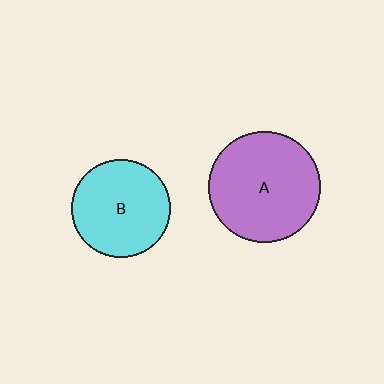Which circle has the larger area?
Circle A (purple).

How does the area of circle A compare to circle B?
Approximately 1.3 times.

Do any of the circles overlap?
No, none of the circles overlap.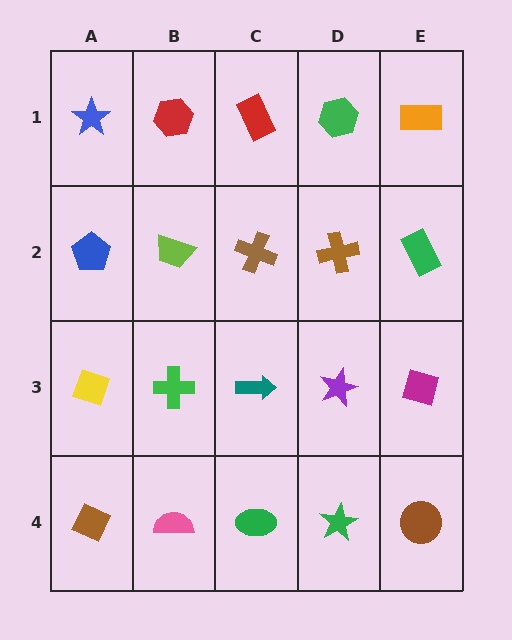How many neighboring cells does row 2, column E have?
3.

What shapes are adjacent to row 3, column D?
A brown cross (row 2, column D), a green star (row 4, column D), a teal arrow (row 3, column C), a magenta square (row 3, column E).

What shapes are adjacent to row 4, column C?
A teal arrow (row 3, column C), a pink semicircle (row 4, column B), a green star (row 4, column D).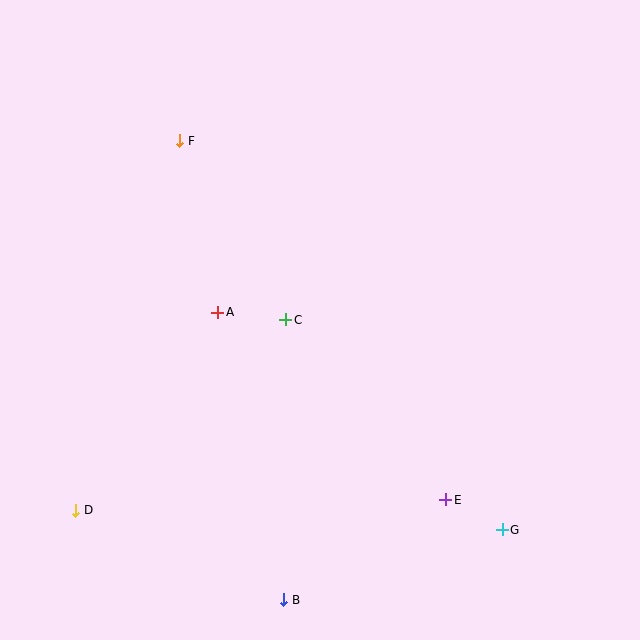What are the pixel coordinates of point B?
Point B is at (284, 600).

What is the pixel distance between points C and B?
The distance between C and B is 280 pixels.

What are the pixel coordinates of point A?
Point A is at (218, 312).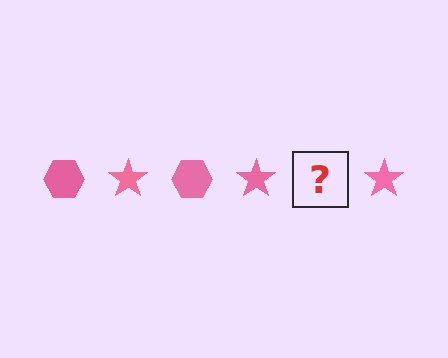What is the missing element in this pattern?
The missing element is a pink hexagon.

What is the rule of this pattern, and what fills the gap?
The rule is that the pattern cycles through hexagon, star shapes in pink. The gap should be filled with a pink hexagon.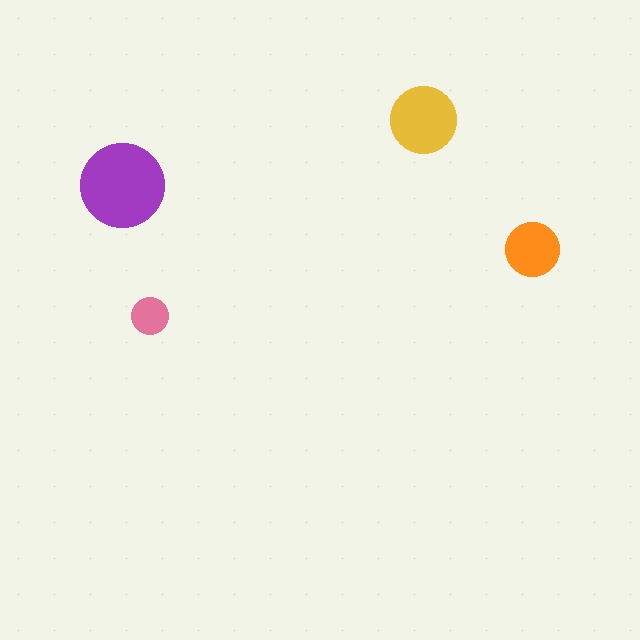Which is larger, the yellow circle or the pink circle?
The yellow one.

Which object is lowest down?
The pink circle is bottommost.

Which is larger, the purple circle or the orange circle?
The purple one.